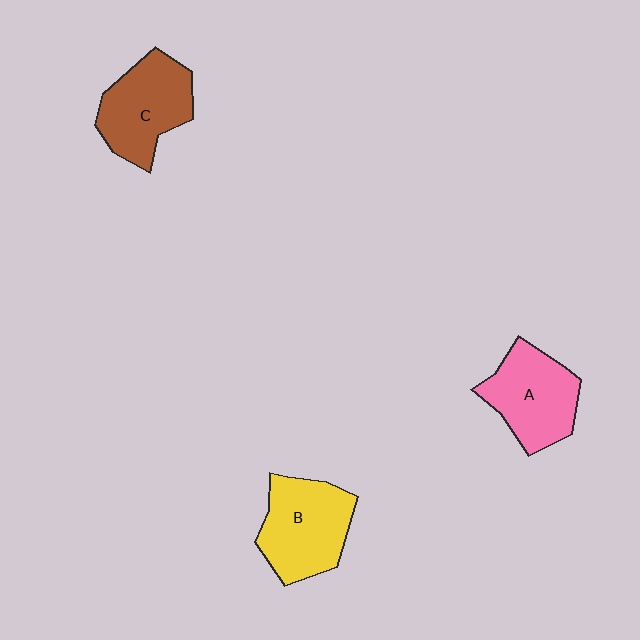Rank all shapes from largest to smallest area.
From largest to smallest: B (yellow), C (brown), A (pink).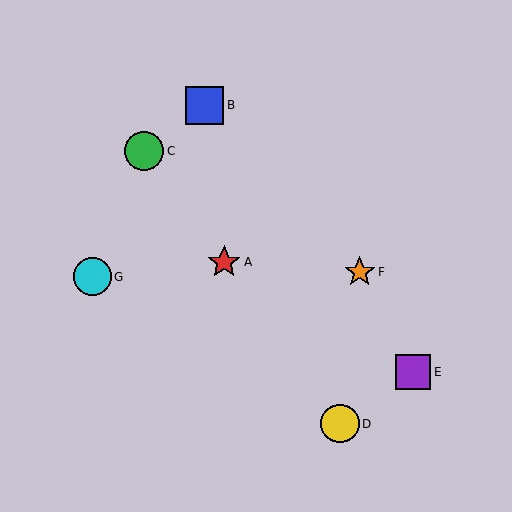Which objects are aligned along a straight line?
Objects A, C, D are aligned along a straight line.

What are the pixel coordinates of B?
Object B is at (205, 105).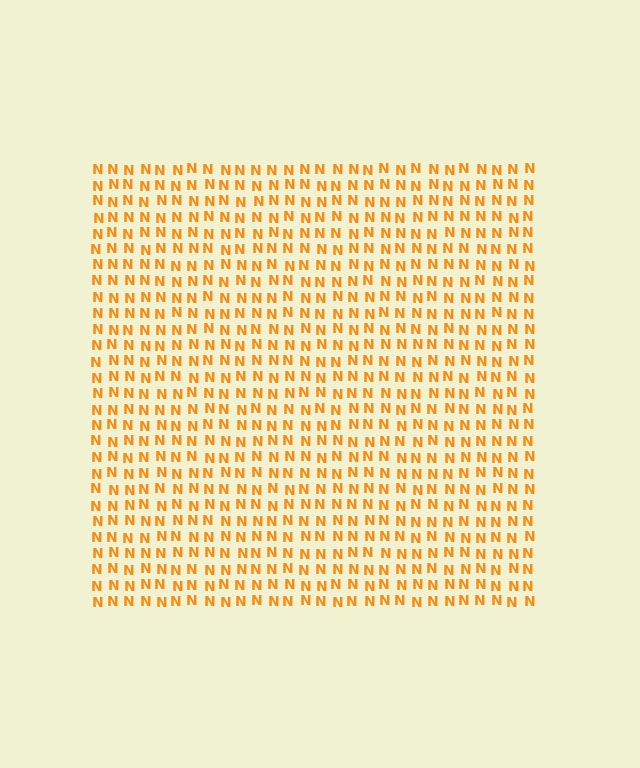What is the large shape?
The large shape is a square.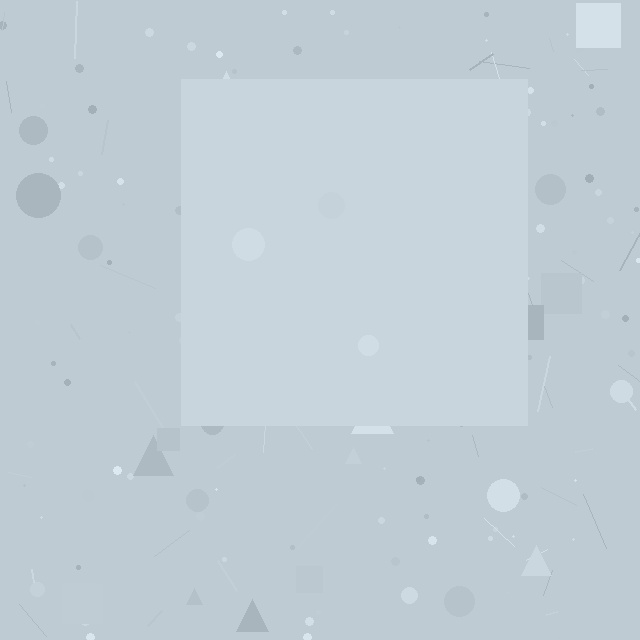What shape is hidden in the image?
A square is hidden in the image.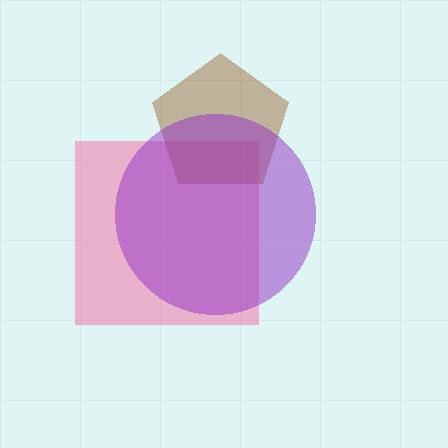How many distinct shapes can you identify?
There are 3 distinct shapes: a pink square, a brown pentagon, a purple circle.